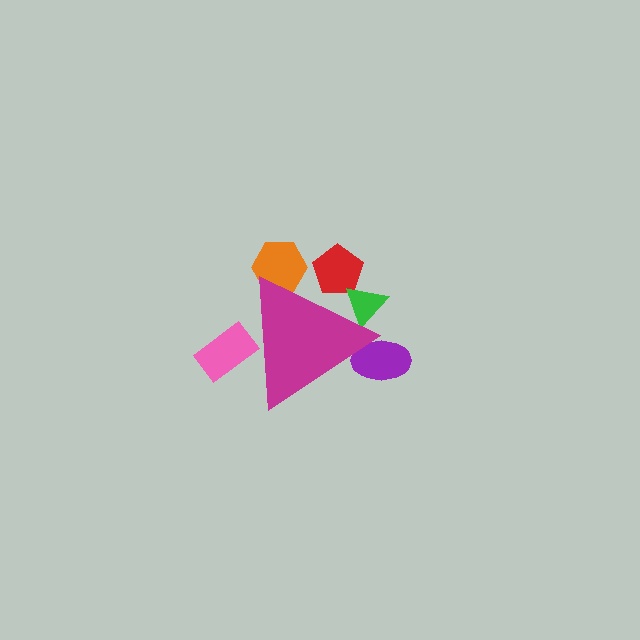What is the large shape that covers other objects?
A magenta triangle.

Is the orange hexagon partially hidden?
Yes, the orange hexagon is partially hidden behind the magenta triangle.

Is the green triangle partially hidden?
Yes, the green triangle is partially hidden behind the magenta triangle.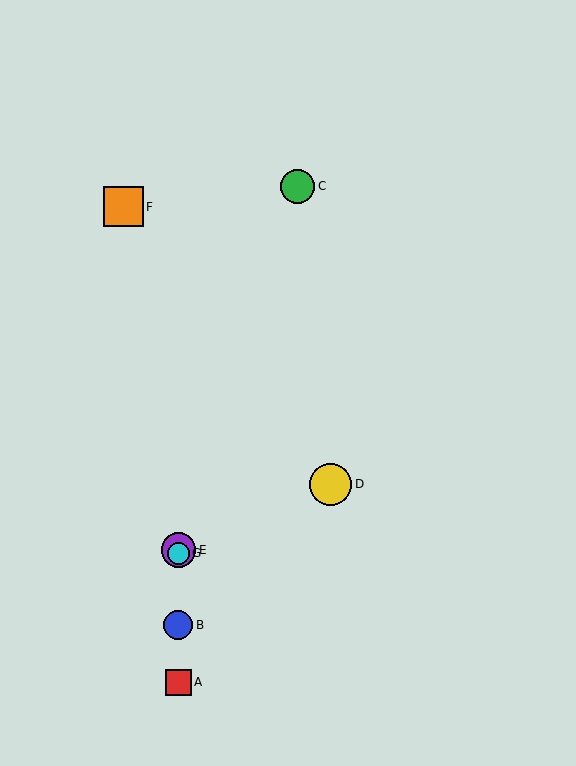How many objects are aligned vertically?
4 objects (A, B, E, G) are aligned vertically.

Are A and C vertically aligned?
No, A is at x≈178 and C is at x≈298.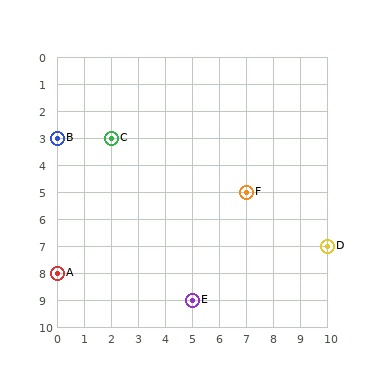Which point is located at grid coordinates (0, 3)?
Point B is at (0, 3).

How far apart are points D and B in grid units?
Points D and B are 10 columns and 4 rows apart (about 10.8 grid units diagonally).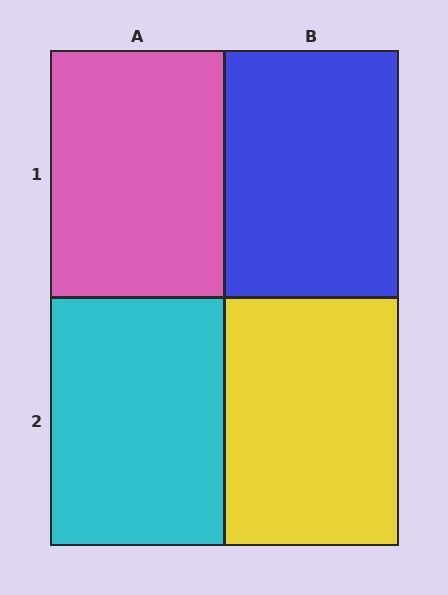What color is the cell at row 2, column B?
Yellow.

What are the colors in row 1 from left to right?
Pink, blue.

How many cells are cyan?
1 cell is cyan.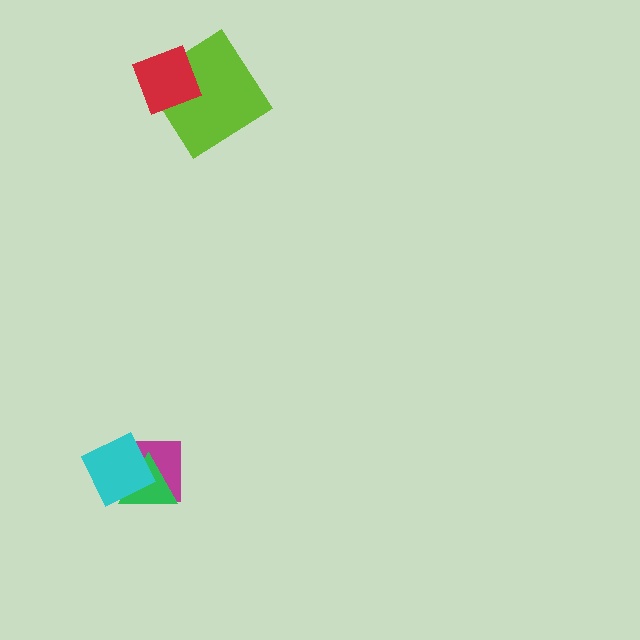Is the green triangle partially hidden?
Yes, it is partially covered by another shape.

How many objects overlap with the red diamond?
1 object overlaps with the red diamond.